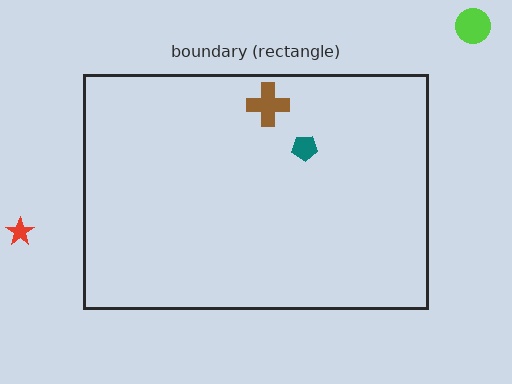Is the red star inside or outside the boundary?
Outside.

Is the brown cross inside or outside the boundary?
Inside.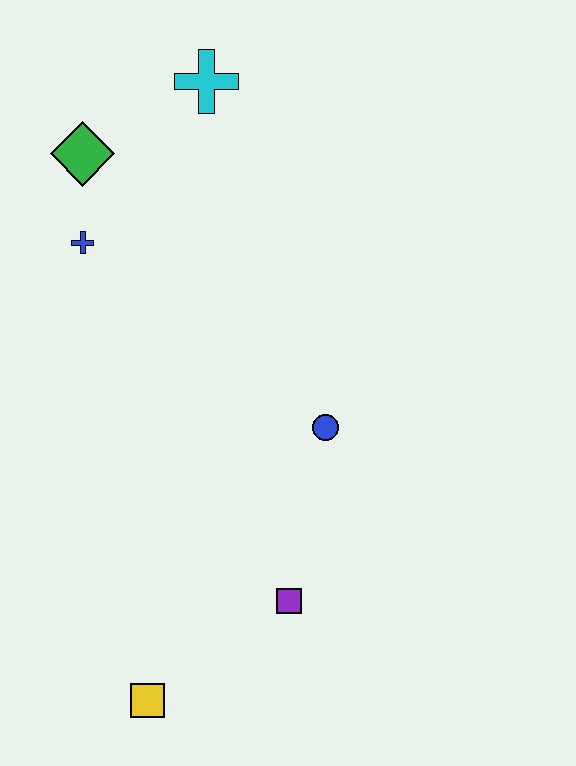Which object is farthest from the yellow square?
The cyan cross is farthest from the yellow square.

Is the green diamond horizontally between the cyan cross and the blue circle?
No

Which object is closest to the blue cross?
The green diamond is closest to the blue cross.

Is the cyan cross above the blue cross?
Yes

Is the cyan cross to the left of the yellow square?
No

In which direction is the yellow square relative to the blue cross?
The yellow square is below the blue cross.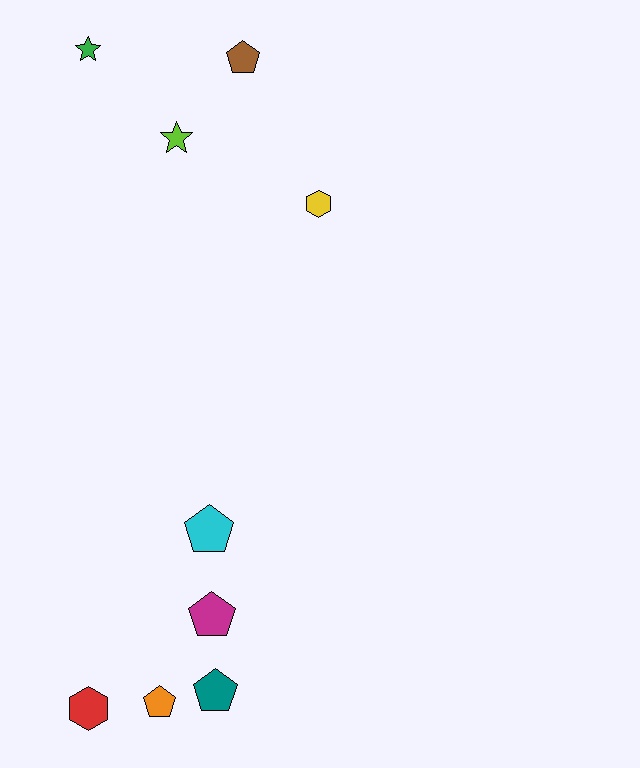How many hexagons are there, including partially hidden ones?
There are 2 hexagons.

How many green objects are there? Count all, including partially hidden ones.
There is 1 green object.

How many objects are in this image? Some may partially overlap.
There are 9 objects.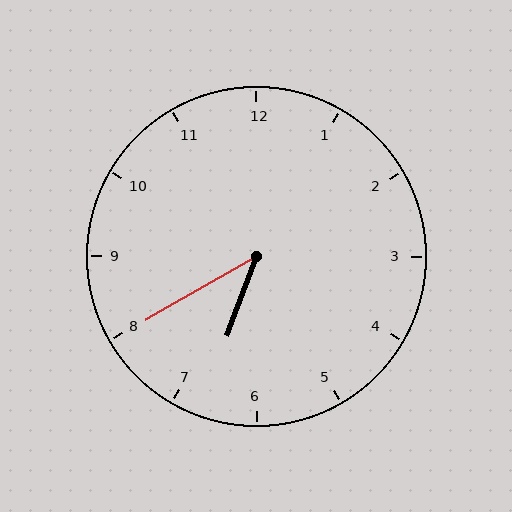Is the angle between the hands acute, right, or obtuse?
It is acute.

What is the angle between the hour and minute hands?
Approximately 40 degrees.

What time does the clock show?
6:40.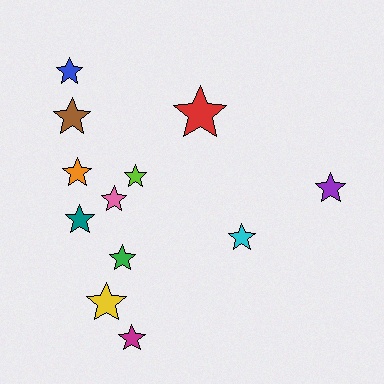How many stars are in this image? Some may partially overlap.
There are 12 stars.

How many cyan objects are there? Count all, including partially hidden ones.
There is 1 cyan object.